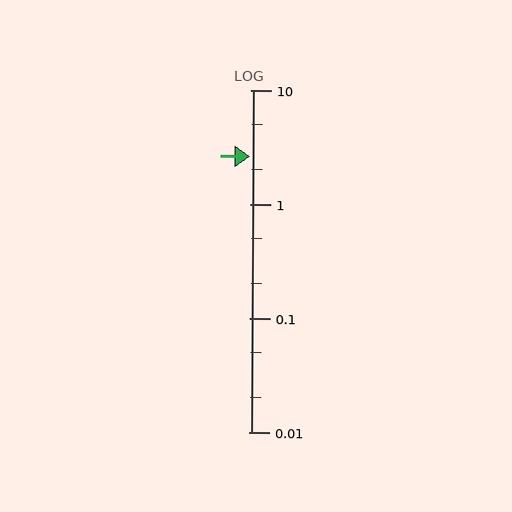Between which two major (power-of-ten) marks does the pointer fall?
The pointer is between 1 and 10.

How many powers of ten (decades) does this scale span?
The scale spans 3 decades, from 0.01 to 10.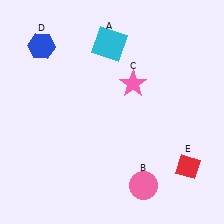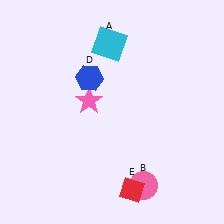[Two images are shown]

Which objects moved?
The objects that moved are: the pink star (C), the blue hexagon (D), the red diamond (E).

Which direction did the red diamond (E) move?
The red diamond (E) moved left.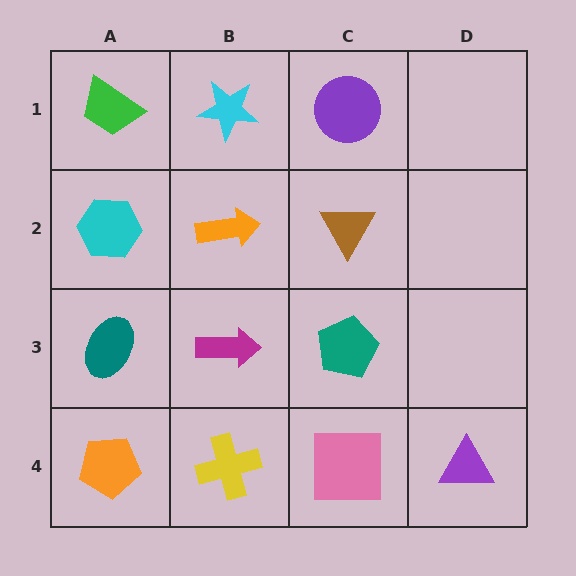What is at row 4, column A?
An orange pentagon.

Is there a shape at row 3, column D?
No, that cell is empty.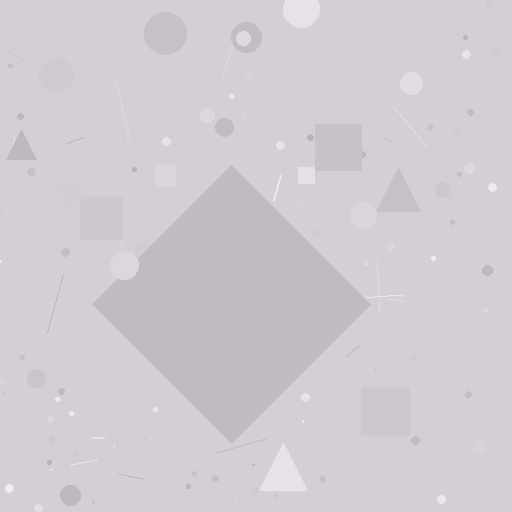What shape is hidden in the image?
A diamond is hidden in the image.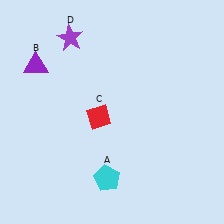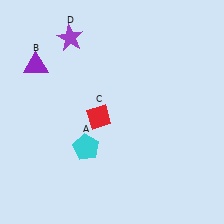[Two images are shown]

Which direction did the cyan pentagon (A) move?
The cyan pentagon (A) moved up.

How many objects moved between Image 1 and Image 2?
1 object moved between the two images.